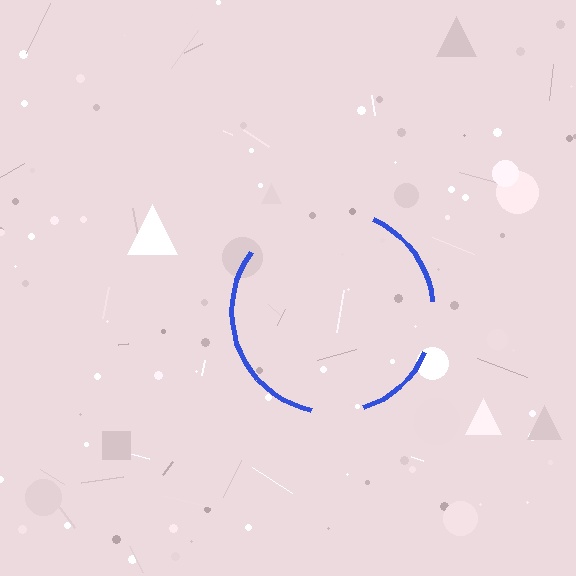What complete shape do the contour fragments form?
The contour fragments form a circle.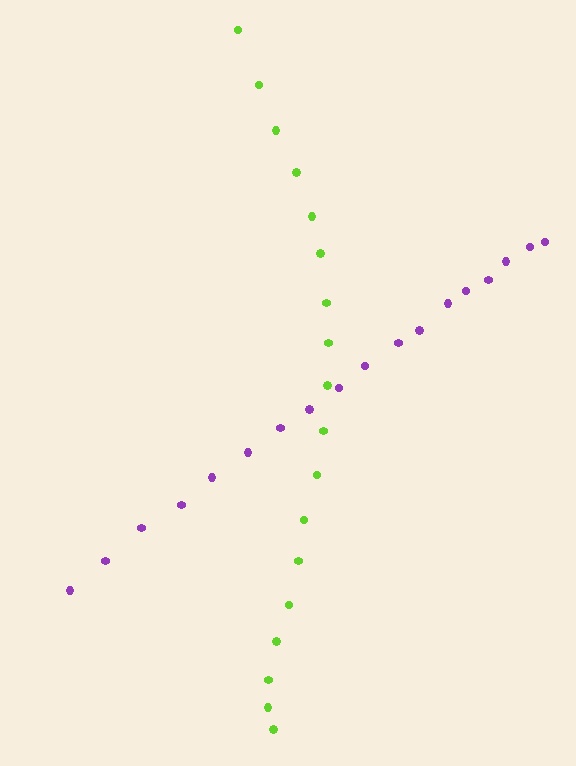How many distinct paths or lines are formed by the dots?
There are 2 distinct paths.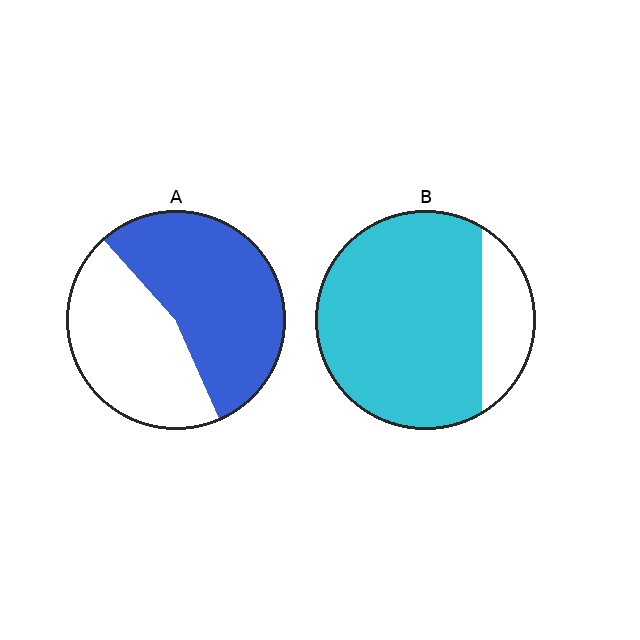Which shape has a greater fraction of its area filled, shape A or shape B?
Shape B.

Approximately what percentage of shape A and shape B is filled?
A is approximately 55% and B is approximately 80%.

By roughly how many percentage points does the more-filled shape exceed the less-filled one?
By roughly 25 percentage points (B over A).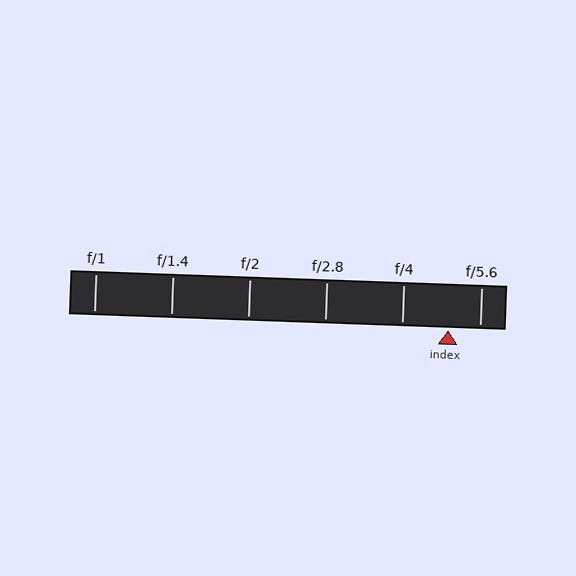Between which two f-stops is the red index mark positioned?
The index mark is between f/4 and f/5.6.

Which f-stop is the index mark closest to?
The index mark is closest to f/5.6.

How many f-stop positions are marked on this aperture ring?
There are 6 f-stop positions marked.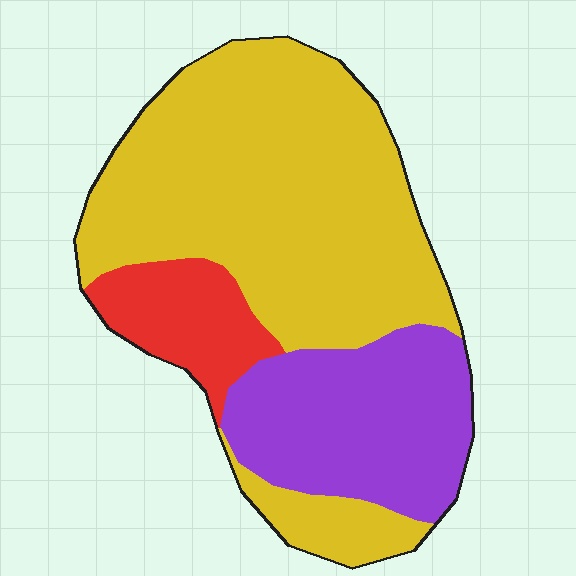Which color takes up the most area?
Yellow, at roughly 60%.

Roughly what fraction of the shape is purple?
Purple covers roughly 25% of the shape.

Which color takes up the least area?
Red, at roughly 10%.